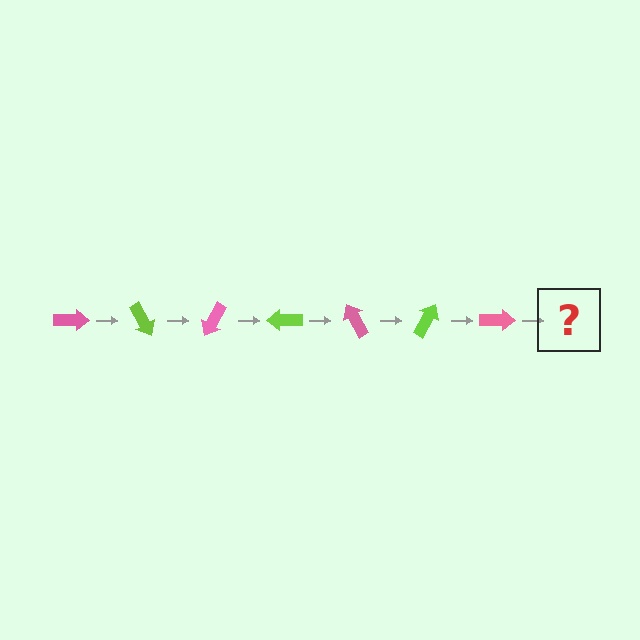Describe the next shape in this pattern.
It should be a lime arrow, rotated 420 degrees from the start.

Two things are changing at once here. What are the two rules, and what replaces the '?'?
The two rules are that it rotates 60 degrees each step and the color cycles through pink and lime. The '?' should be a lime arrow, rotated 420 degrees from the start.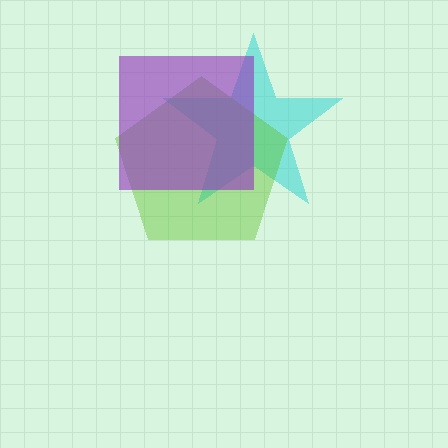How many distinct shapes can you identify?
There are 3 distinct shapes: a cyan star, a lime pentagon, a purple square.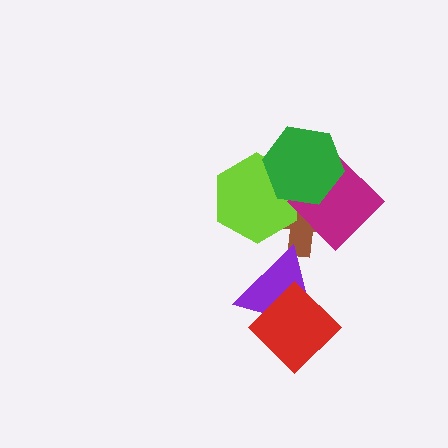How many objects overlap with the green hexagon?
3 objects overlap with the green hexagon.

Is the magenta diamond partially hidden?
Yes, it is partially covered by another shape.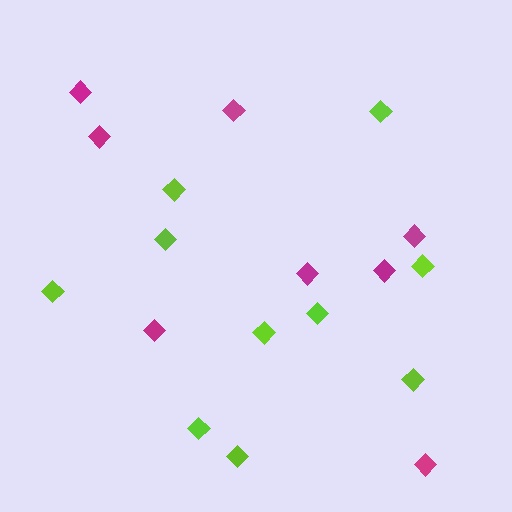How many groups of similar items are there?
There are 2 groups: one group of lime diamonds (10) and one group of magenta diamonds (8).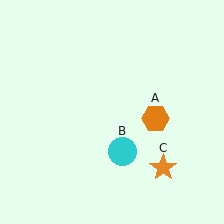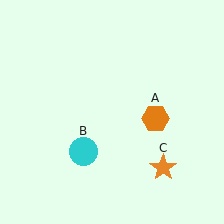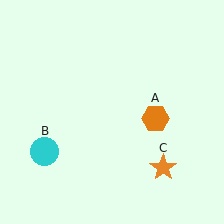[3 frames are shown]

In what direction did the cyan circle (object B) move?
The cyan circle (object B) moved left.